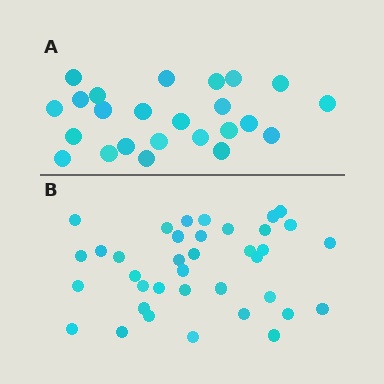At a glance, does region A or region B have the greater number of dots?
Region B (the bottom region) has more dots.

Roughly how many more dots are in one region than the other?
Region B has approximately 15 more dots than region A.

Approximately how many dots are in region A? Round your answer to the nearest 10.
About 20 dots. (The exact count is 24, which rounds to 20.)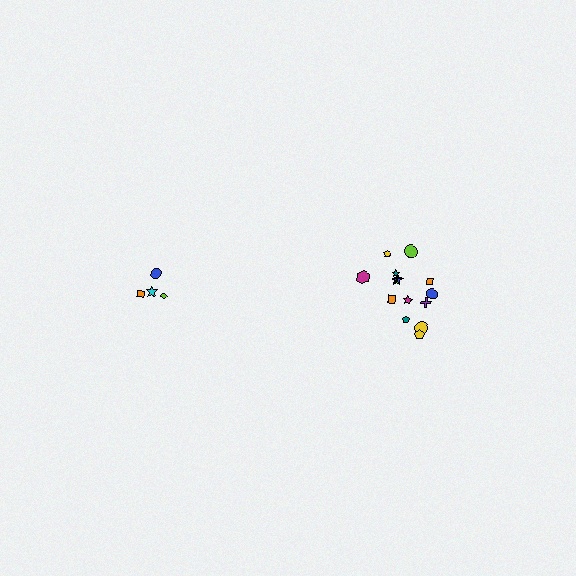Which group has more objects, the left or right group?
The right group.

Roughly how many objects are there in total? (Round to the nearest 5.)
Roughly 20 objects in total.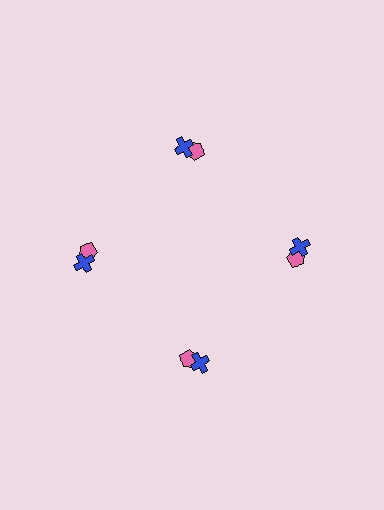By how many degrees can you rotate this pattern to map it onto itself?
The pattern maps onto itself every 90 degrees of rotation.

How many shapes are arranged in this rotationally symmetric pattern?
There are 8 shapes, arranged in 4 groups of 2.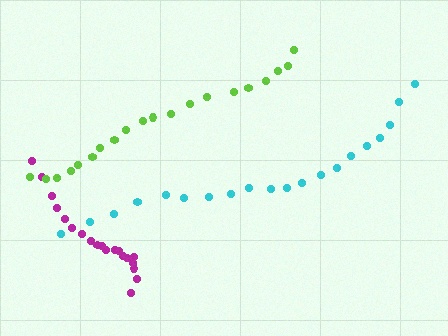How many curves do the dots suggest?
There are 3 distinct paths.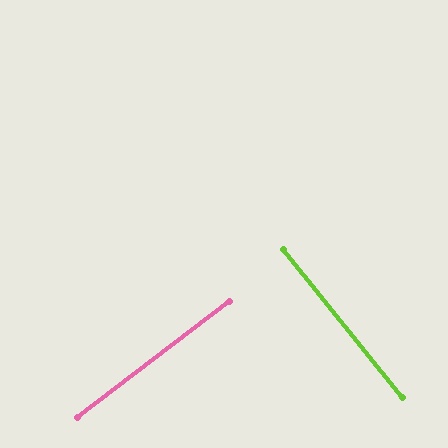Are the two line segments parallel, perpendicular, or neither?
Perpendicular — they meet at approximately 88°.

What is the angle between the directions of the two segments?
Approximately 88 degrees.